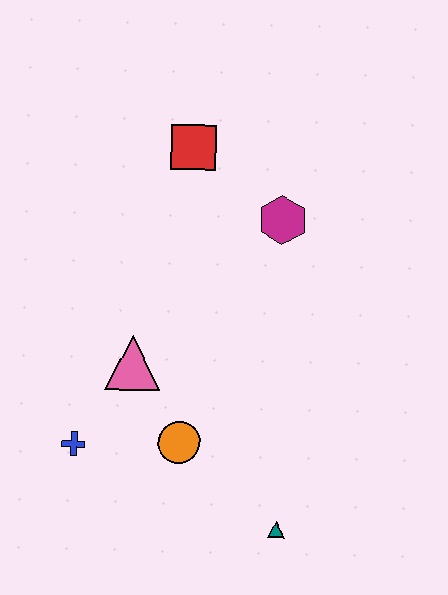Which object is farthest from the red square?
The teal triangle is farthest from the red square.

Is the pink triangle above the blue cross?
Yes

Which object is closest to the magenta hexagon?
The red square is closest to the magenta hexagon.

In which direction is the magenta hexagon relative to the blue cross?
The magenta hexagon is above the blue cross.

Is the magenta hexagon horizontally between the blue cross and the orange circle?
No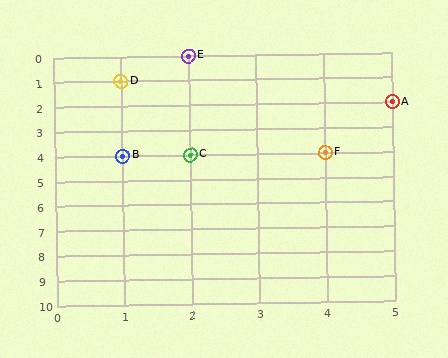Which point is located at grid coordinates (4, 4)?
Point F is at (4, 4).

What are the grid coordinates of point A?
Point A is at grid coordinates (5, 2).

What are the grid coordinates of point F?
Point F is at grid coordinates (4, 4).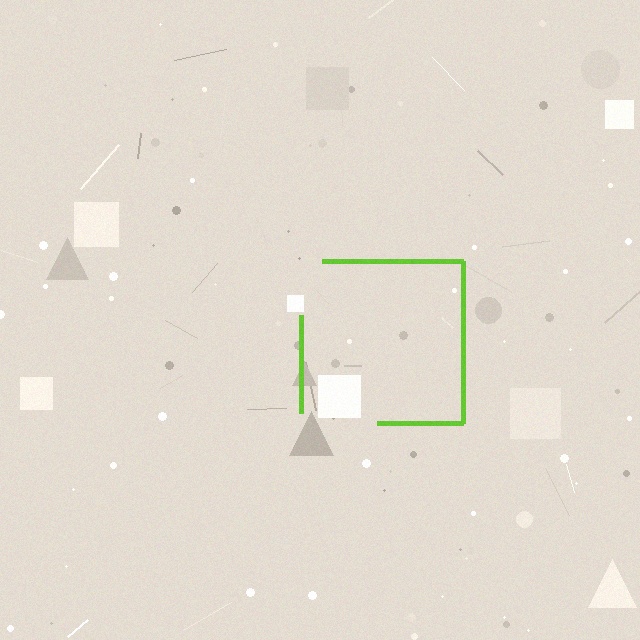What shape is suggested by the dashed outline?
The dashed outline suggests a square.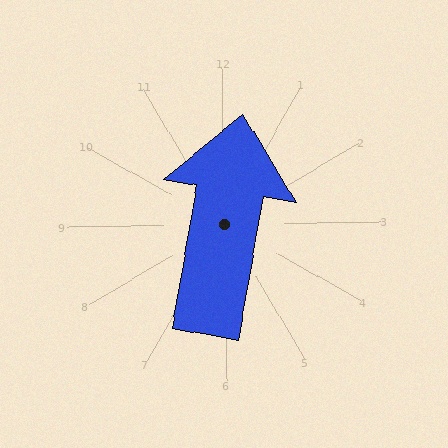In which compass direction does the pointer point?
North.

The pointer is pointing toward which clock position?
Roughly 12 o'clock.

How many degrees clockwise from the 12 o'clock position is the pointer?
Approximately 11 degrees.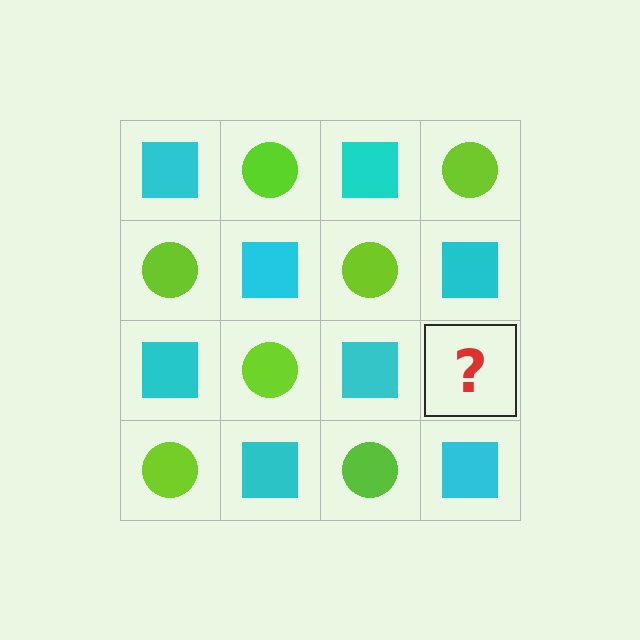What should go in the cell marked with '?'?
The missing cell should contain a lime circle.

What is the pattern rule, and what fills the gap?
The rule is that it alternates cyan square and lime circle in a checkerboard pattern. The gap should be filled with a lime circle.